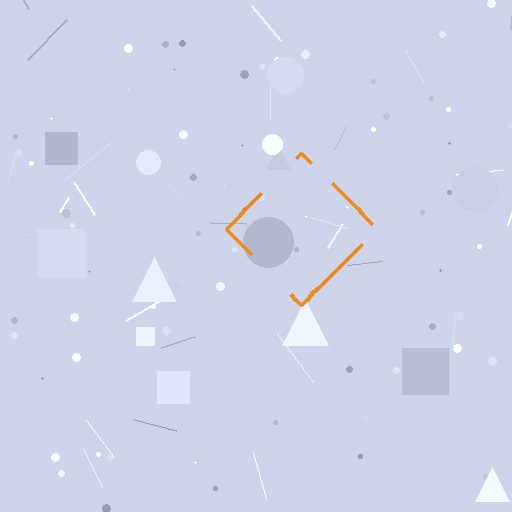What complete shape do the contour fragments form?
The contour fragments form a diamond.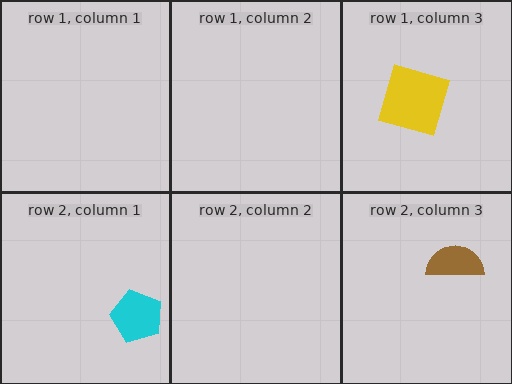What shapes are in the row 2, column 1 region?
The cyan pentagon.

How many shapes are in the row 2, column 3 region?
1.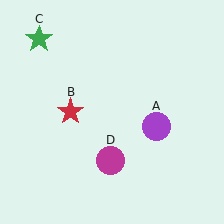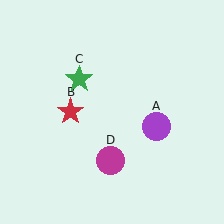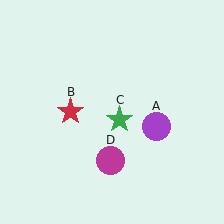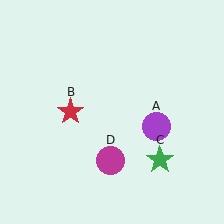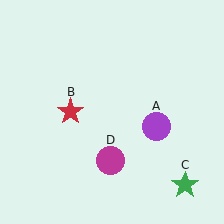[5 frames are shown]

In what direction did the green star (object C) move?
The green star (object C) moved down and to the right.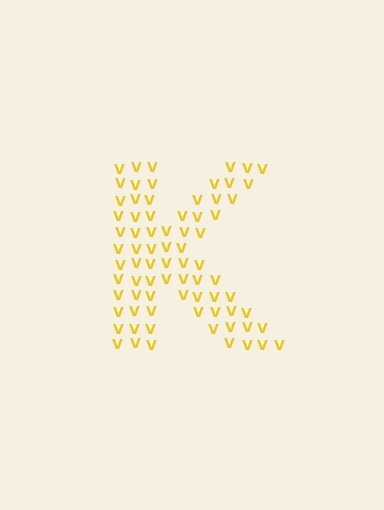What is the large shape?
The large shape is the letter K.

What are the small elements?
The small elements are letter V's.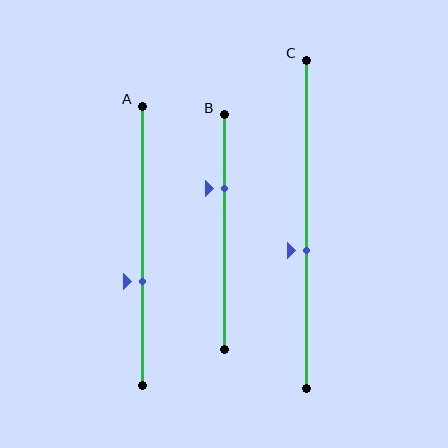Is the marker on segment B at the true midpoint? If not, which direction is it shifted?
No, the marker on segment B is shifted upward by about 19% of the segment length.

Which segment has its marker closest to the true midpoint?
Segment C has its marker closest to the true midpoint.